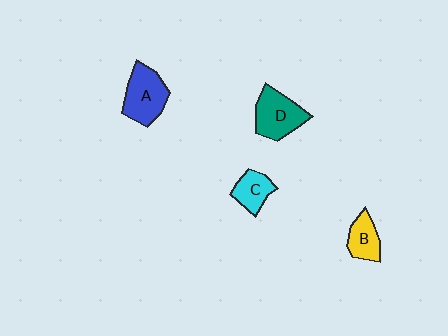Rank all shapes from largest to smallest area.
From largest to smallest: A (blue), D (teal), B (yellow), C (cyan).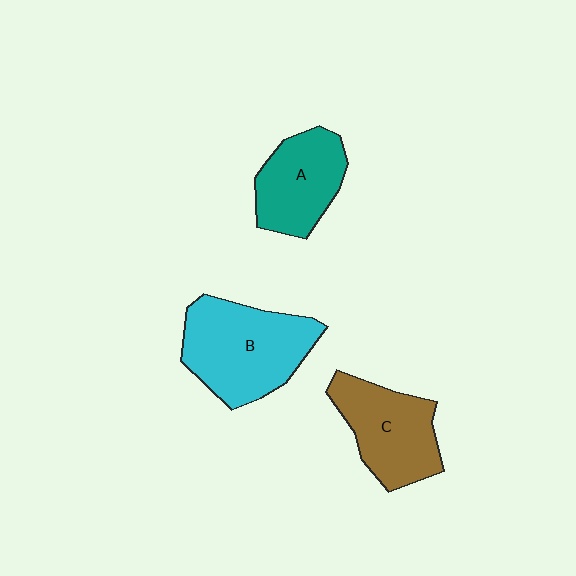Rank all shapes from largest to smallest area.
From largest to smallest: B (cyan), C (brown), A (teal).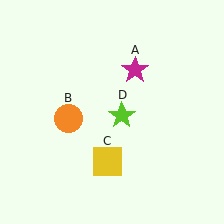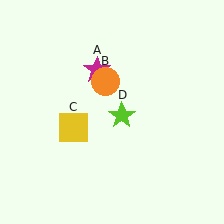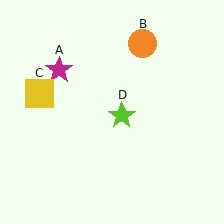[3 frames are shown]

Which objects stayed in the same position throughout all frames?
Lime star (object D) remained stationary.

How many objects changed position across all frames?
3 objects changed position: magenta star (object A), orange circle (object B), yellow square (object C).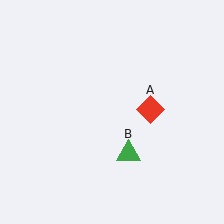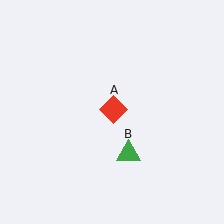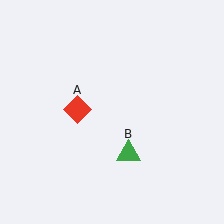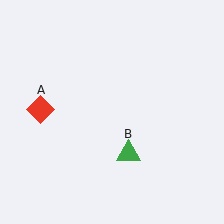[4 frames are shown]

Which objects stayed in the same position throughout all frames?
Green triangle (object B) remained stationary.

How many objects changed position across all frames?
1 object changed position: red diamond (object A).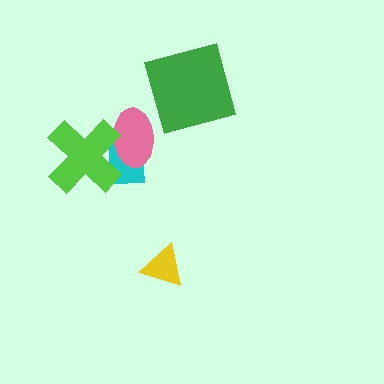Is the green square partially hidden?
No, no other shape covers it.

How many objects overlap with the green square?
0 objects overlap with the green square.